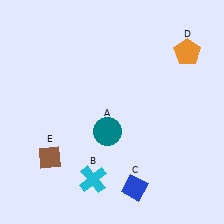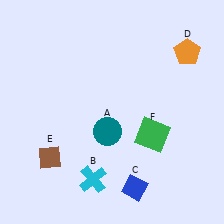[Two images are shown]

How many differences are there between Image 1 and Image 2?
There is 1 difference between the two images.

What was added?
A green square (F) was added in Image 2.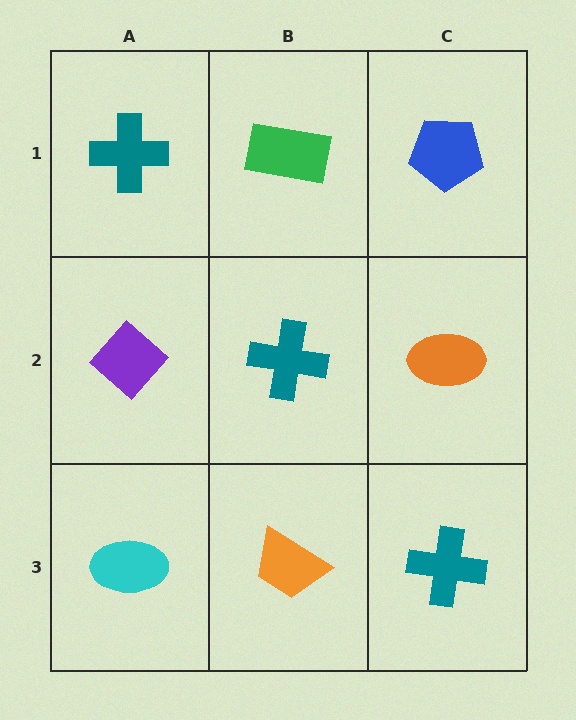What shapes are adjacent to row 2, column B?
A green rectangle (row 1, column B), an orange trapezoid (row 3, column B), a purple diamond (row 2, column A), an orange ellipse (row 2, column C).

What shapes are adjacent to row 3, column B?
A teal cross (row 2, column B), a cyan ellipse (row 3, column A), a teal cross (row 3, column C).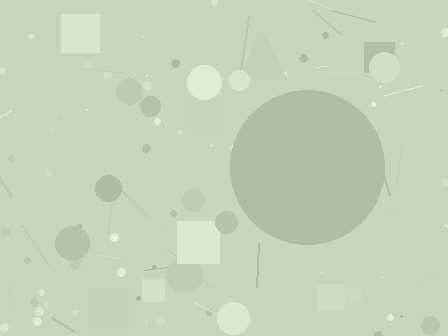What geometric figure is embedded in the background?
A circle is embedded in the background.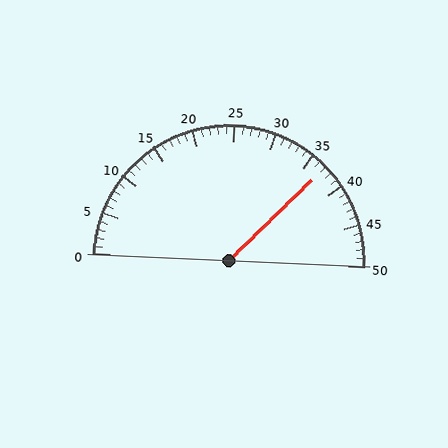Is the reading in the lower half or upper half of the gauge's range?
The reading is in the upper half of the range (0 to 50).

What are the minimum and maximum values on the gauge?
The gauge ranges from 0 to 50.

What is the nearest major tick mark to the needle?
The nearest major tick mark is 35.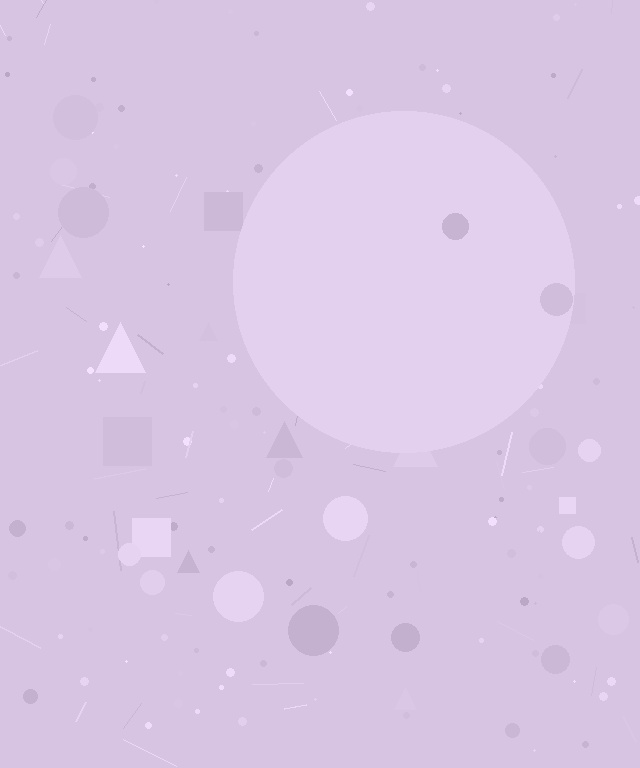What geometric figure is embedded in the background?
A circle is embedded in the background.